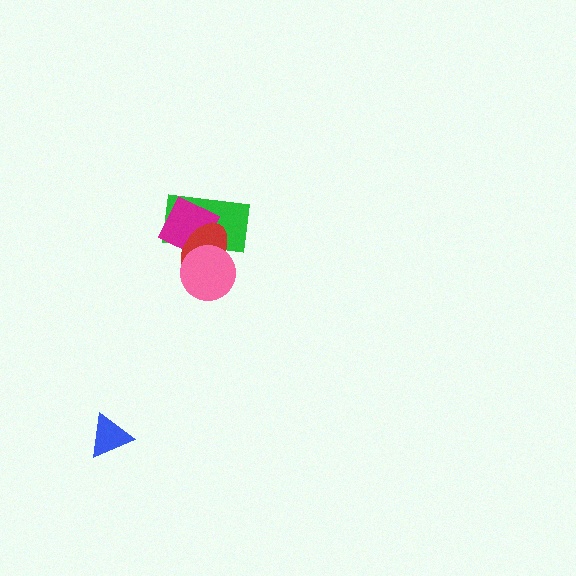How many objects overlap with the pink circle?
3 objects overlap with the pink circle.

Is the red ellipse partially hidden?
Yes, it is partially covered by another shape.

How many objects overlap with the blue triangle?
0 objects overlap with the blue triangle.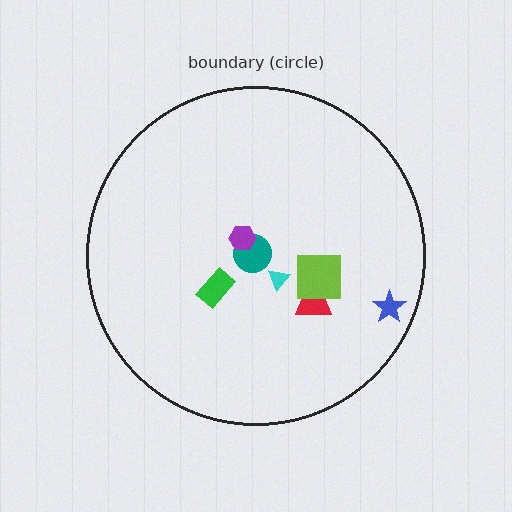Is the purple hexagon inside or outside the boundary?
Inside.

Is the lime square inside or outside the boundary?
Inside.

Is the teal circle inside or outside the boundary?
Inside.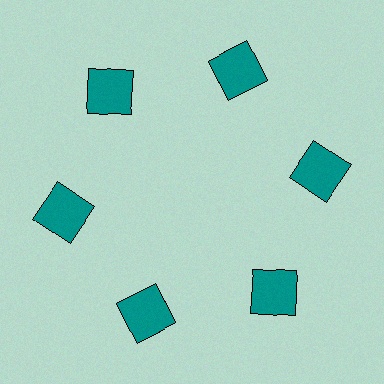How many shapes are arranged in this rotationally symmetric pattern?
There are 6 shapes, arranged in 6 groups of 1.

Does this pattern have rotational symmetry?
Yes, this pattern has 6-fold rotational symmetry. It looks the same after rotating 60 degrees around the center.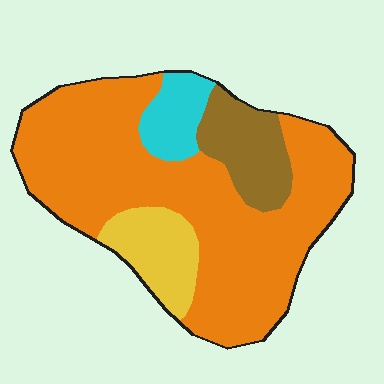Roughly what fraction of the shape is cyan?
Cyan covers roughly 10% of the shape.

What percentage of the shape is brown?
Brown covers around 15% of the shape.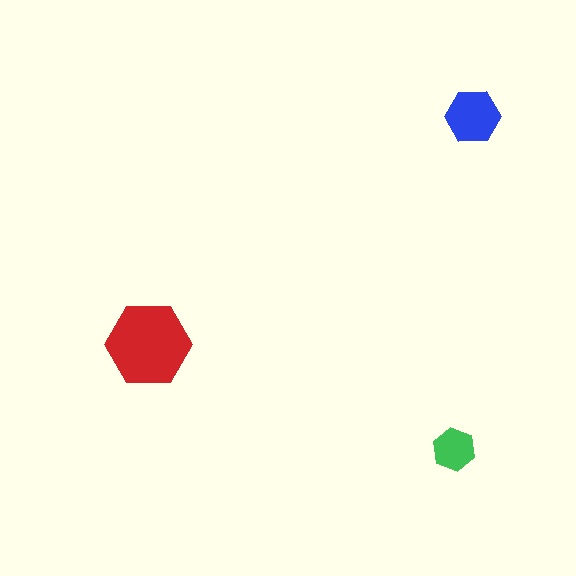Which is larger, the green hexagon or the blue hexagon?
The blue one.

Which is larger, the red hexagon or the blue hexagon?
The red one.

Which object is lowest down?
The green hexagon is bottommost.